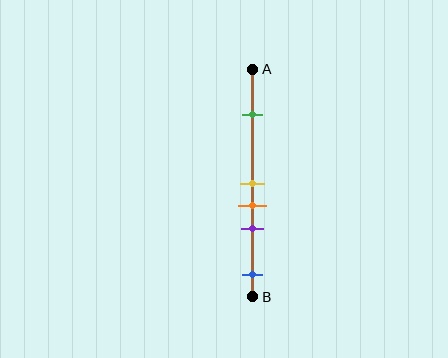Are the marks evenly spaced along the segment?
No, the marks are not evenly spaced.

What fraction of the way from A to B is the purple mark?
The purple mark is approximately 70% (0.7) of the way from A to B.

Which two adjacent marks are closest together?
The yellow and orange marks are the closest adjacent pair.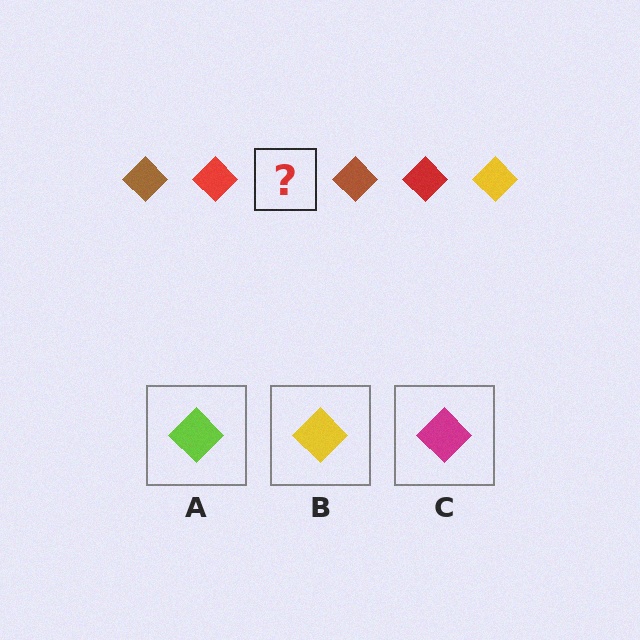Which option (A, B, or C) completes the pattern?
B.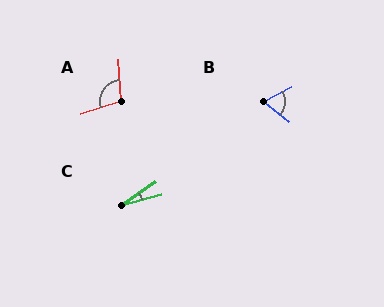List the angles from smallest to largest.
C (20°), B (66°), A (104°).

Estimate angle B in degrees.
Approximately 66 degrees.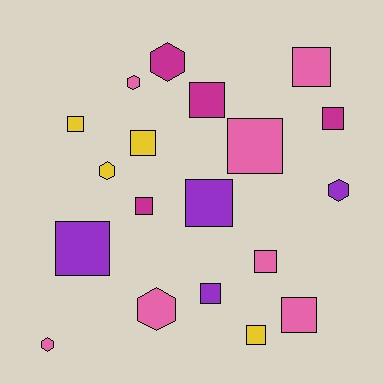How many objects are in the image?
There are 19 objects.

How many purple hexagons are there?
There is 1 purple hexagon.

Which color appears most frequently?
Pink, with 7 objects.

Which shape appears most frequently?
Square, with 13 objects.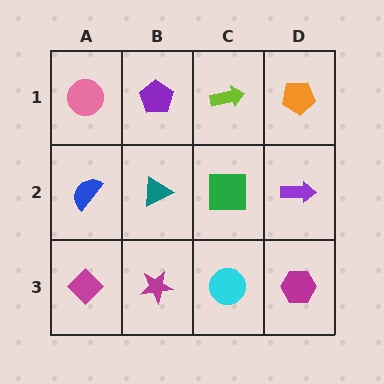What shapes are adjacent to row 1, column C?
A green square (row 2, column C), a purple pentagon (row 1, column B), an orange pentagon (row 1, column D).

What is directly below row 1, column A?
A blue semicircle.